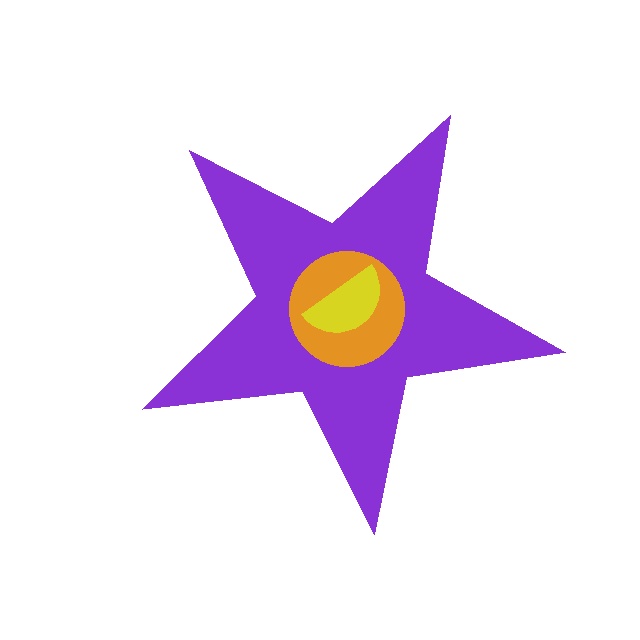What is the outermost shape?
The purple star.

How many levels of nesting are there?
3.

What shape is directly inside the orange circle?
The yellow semicircle.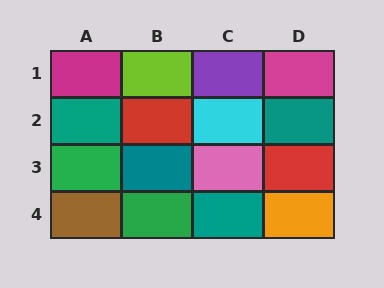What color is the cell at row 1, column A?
Magenta.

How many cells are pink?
1 cell is pink.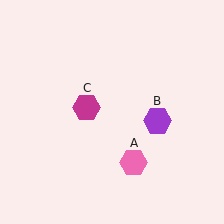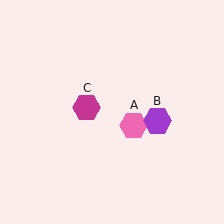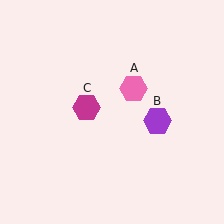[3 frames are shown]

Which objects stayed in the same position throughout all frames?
Purple hexagon (object B) and magenta hexagon (object C) remained stationary.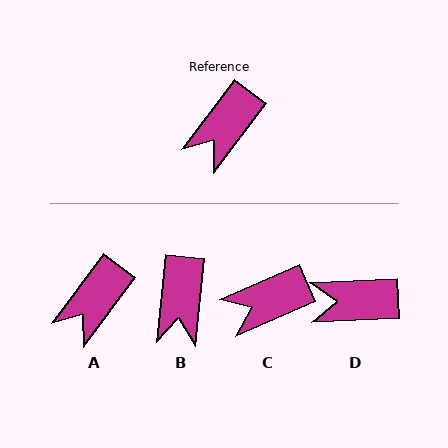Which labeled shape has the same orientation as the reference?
A.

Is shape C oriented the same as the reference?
No, it is off by about 30 degrees.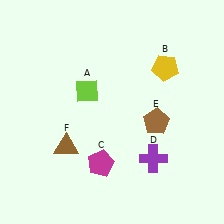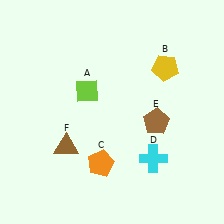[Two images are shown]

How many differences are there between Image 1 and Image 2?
There are 2 differences between the two images.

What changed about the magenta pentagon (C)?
In Image 1, C is magenta. In Image 2, it changed to orange.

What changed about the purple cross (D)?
In Image 1, D is purple. In Image 2, it changed to cyan.